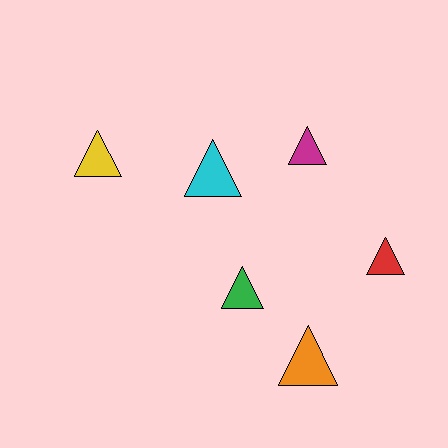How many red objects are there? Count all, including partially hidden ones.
There is 1 red object.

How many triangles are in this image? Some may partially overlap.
There are 6 triangles.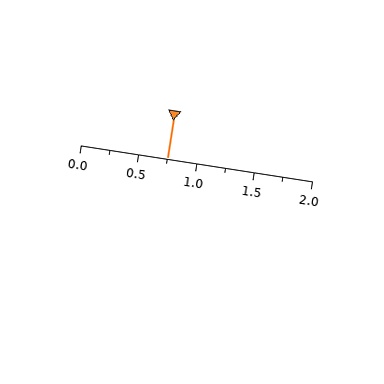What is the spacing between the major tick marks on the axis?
The major ticks are spaced 0.5 apart.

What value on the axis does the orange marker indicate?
The marker indicates approximately 0.75.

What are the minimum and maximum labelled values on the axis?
The axis runs from 0.0 to 2.0.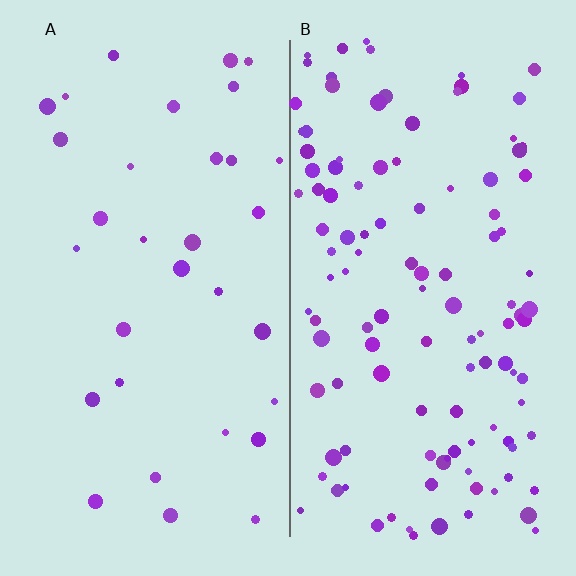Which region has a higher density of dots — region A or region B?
B (the right).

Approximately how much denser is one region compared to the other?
Approximately 3.6× — region B over region A.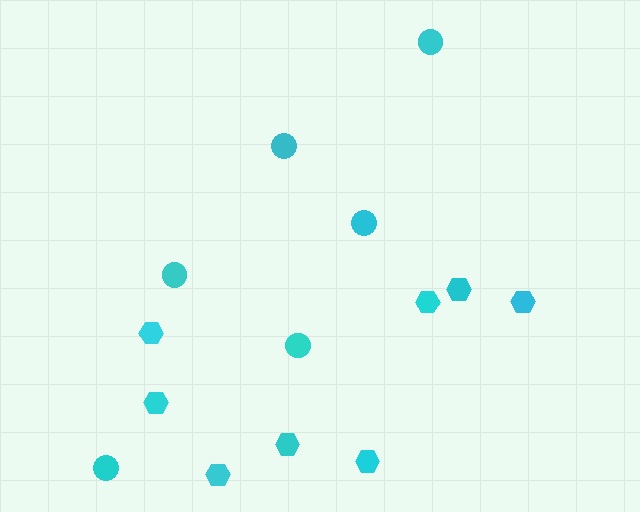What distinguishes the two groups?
There are 2 groups: one group of hexagons (8) and one group of circles (6).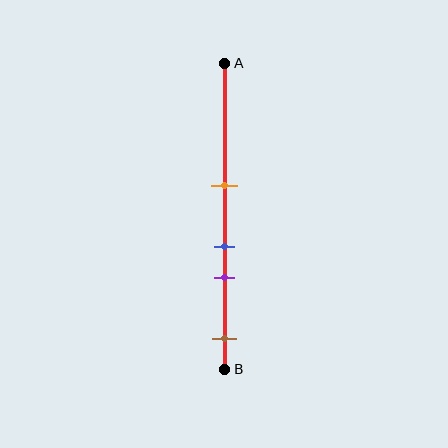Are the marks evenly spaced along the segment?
No, the marks are not evenly spaced.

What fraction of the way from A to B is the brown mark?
The brown mark is approximately 90% (0.9) of the way from A to B.